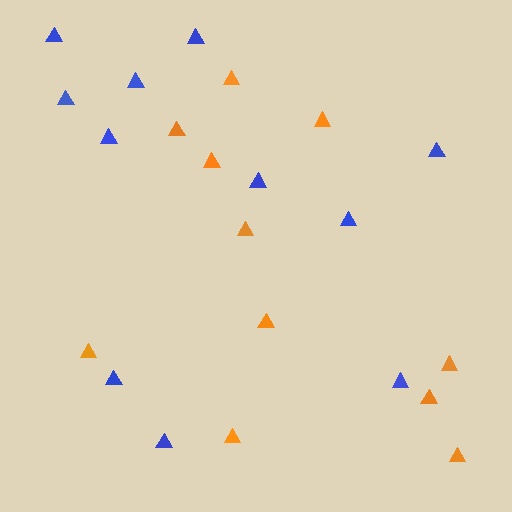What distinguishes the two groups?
There are 2 groups: one group of orange triangles (11) and one group of blue triangles (11).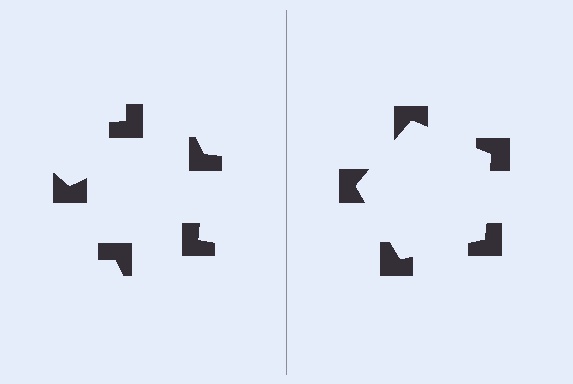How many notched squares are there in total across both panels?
10 — 5 on each side.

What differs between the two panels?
The notched squares are positioned identically on both sides; only the wedge orientations differ. On the right they align to a pentagon; on the left they are misaligned.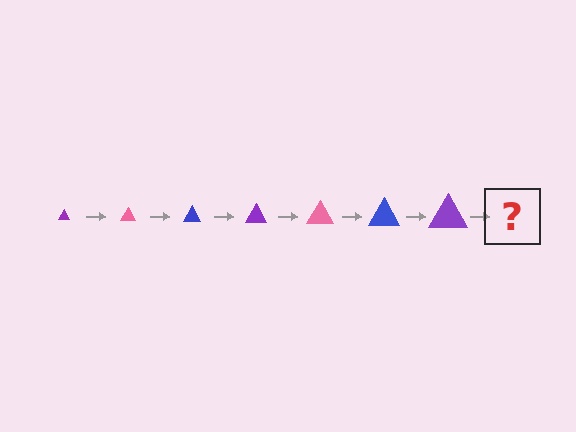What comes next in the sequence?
The next element should be a pink triangle, larger than the previous one.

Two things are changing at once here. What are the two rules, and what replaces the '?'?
The two rules are that the triangle grows larger each step and the color cycles through purple, pink, and blue. The '?' should be a pink triangle, larger than the previous one.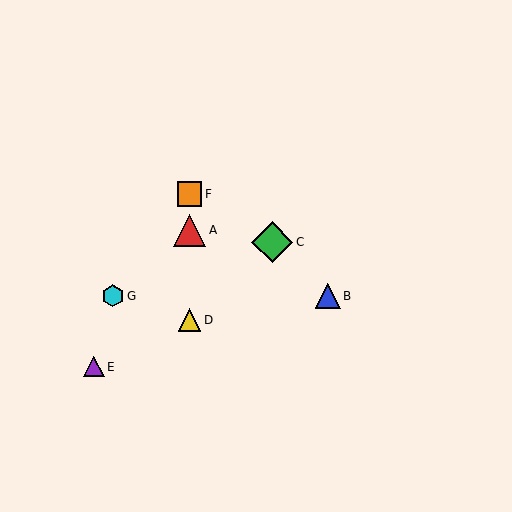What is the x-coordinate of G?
Object G is at x≈113.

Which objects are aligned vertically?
Objects A, D, F are aligned vertically.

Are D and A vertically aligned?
Yes, both are at x≈189.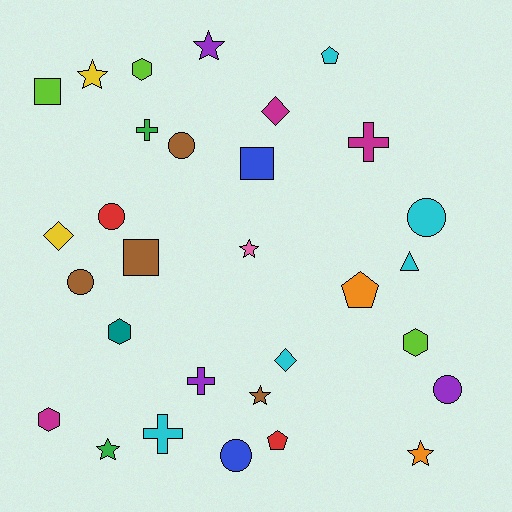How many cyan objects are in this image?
There are 5 cyan objects.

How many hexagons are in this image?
There are 4 hexagons.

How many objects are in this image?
There are 30 objects.